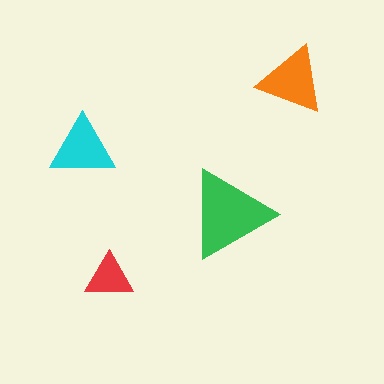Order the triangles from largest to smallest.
the green one, the orange one, the cyan one, the red one.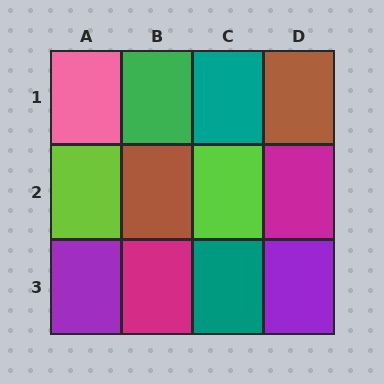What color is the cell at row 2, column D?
Magenta.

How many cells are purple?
2 cells are purple.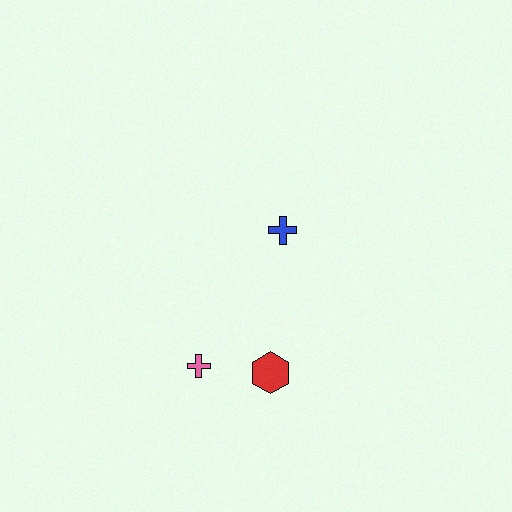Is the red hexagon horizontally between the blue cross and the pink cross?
Yes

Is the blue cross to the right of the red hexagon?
Yes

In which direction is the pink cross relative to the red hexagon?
The pink cross is to the left of the red hexagon.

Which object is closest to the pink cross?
The red hexagon is closest to the pink cross.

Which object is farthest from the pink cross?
The blue cross is farthest from the pink cross.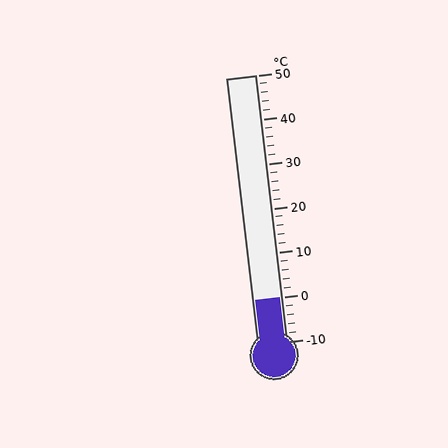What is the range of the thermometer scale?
The thermometer scale ranges from -10°C to 50°C.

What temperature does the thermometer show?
The thermometer shows approximately 0°C.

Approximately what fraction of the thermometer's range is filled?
The thermometer is filled to approximately 15% of its range.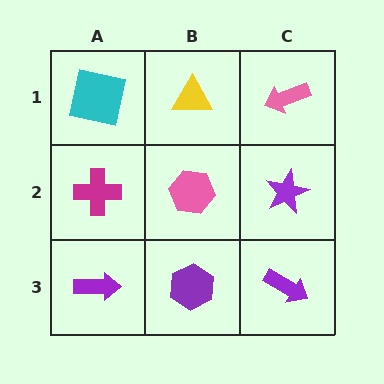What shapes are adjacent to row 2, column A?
A cyan square (row 1, column A), a purple arrow (row 3, column A), a pink hexagon (row 2, column B).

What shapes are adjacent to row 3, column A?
A magenta cross (row 2, column A), a purple hexagon (row 3, column B).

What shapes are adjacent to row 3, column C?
A purple star (row 2, column C), a purple hexagon (row 3, column B).